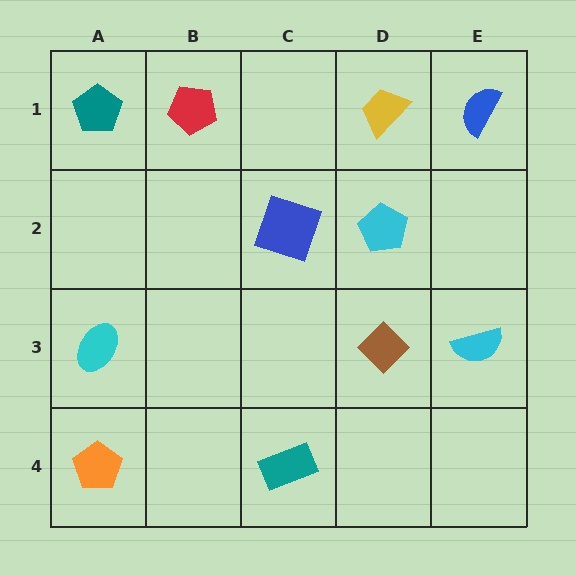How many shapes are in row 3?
3 shapes.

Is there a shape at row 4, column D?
No, that cell is empty.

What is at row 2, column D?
A cyan pentagon.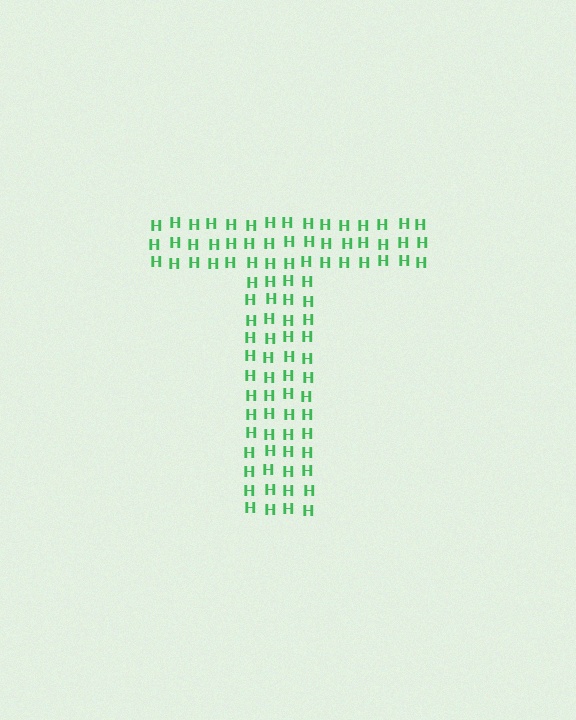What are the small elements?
The small elements are letter H's.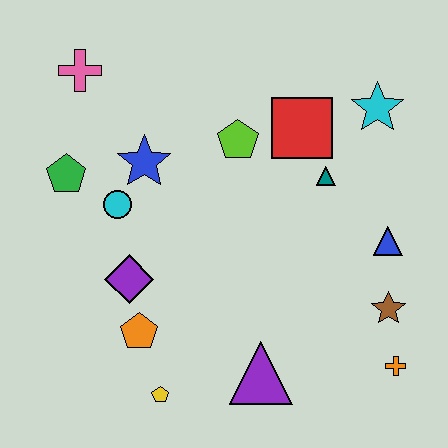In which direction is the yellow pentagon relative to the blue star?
The yellow pentagon is below the blue star.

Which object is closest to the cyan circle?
The blue star is closest to the cyan circle.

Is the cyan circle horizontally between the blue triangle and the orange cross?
No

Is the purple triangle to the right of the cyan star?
No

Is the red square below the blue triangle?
No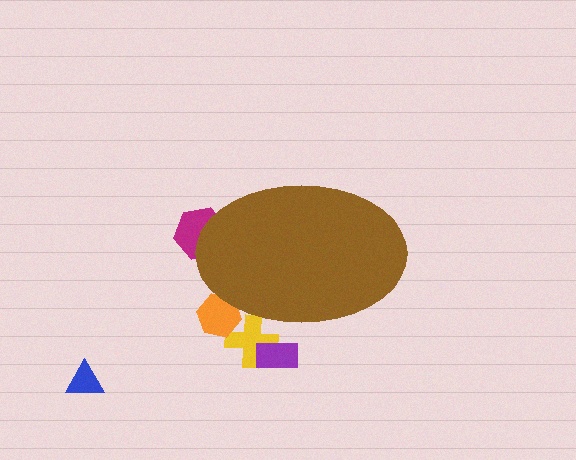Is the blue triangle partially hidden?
No, the blue triangle is fully visible.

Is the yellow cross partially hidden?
Yes, the yellow cross is partially hidden behind the brown ellipse.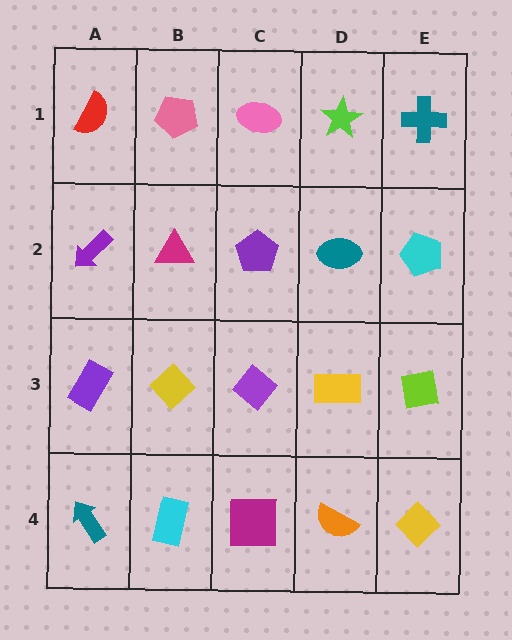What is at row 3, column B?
A yellow diamond.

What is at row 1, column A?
A red semicircle.